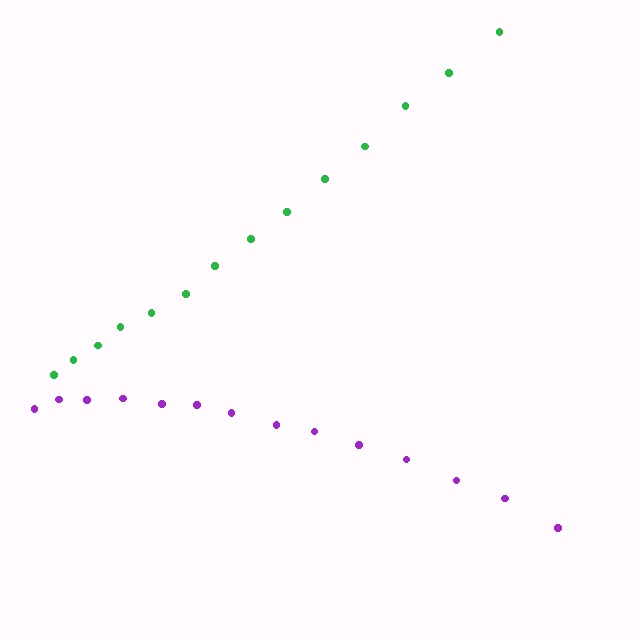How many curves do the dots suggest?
There are 2 distinct paths.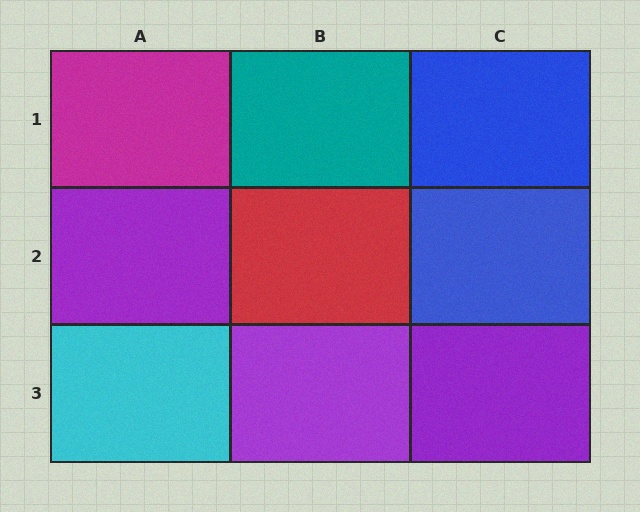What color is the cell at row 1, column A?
Magenta.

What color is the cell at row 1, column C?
Blue.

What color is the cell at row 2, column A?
Purple.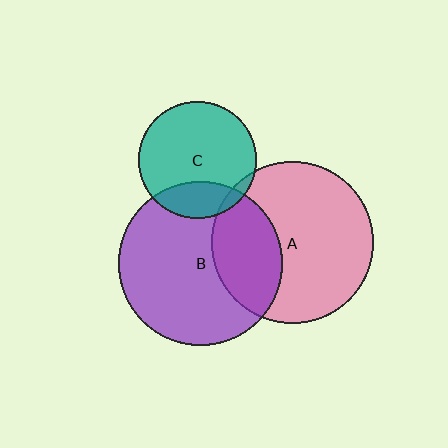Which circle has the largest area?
Circle B (purple).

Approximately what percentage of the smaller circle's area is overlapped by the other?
Approximately 30%.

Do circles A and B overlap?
Yes.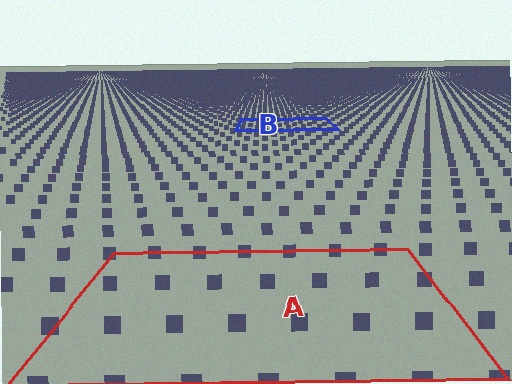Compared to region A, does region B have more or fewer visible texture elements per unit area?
Region B has more texture elements per unit area — they are packed more densely because it is farther away.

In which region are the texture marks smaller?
The texture marks are smaller in region B, because it is farther away.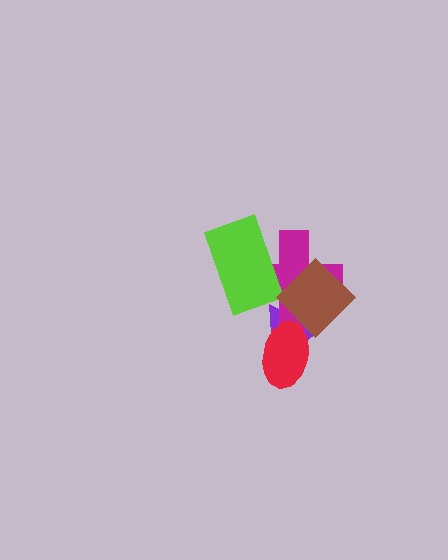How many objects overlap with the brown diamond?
3 objects overlap with the brown diamond.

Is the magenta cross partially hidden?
Yes, it is partially covered by another shape.